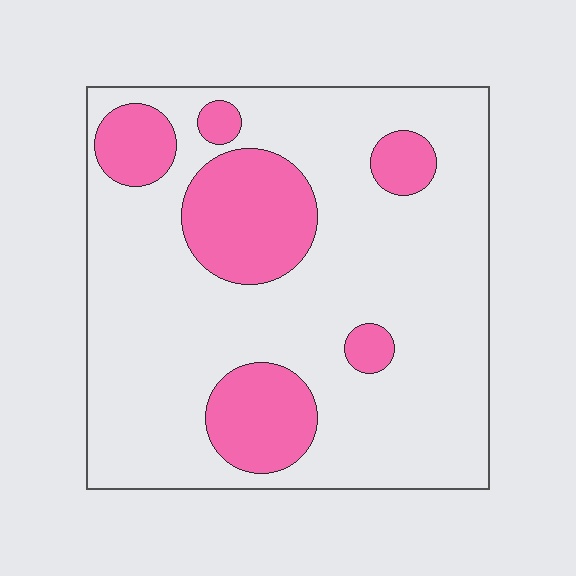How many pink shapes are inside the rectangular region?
6.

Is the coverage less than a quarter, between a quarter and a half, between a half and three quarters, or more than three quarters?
Less than a quarter.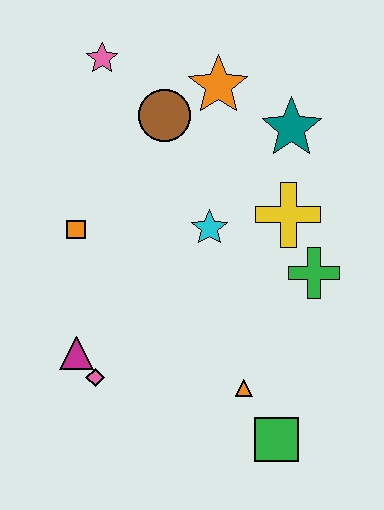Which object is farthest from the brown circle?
The green square is farthest from the brown circle.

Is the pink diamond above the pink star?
No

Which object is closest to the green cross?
The yellow cross is closest to the green cross.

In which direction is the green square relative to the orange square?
The green square is below the orange square.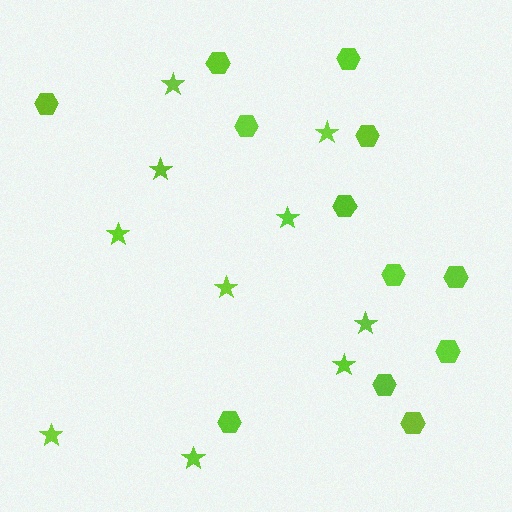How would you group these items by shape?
There are 2 groups: one group of stars (10) and one group of hexagons (12).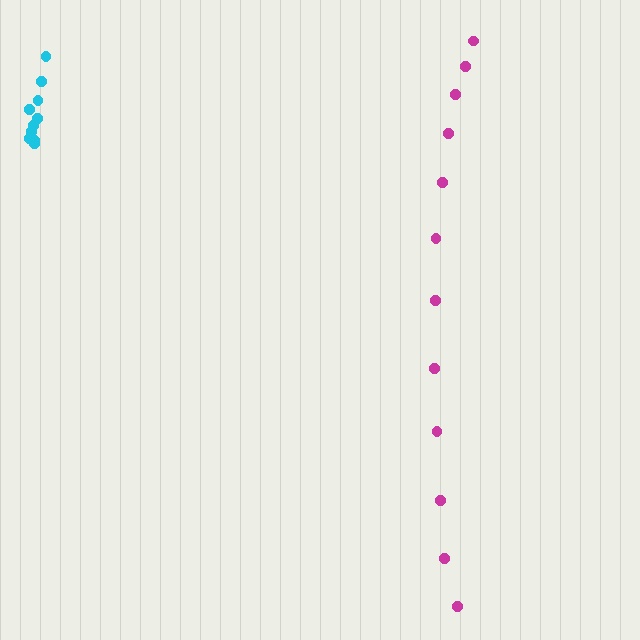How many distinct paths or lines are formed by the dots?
There are 2 distinct paths.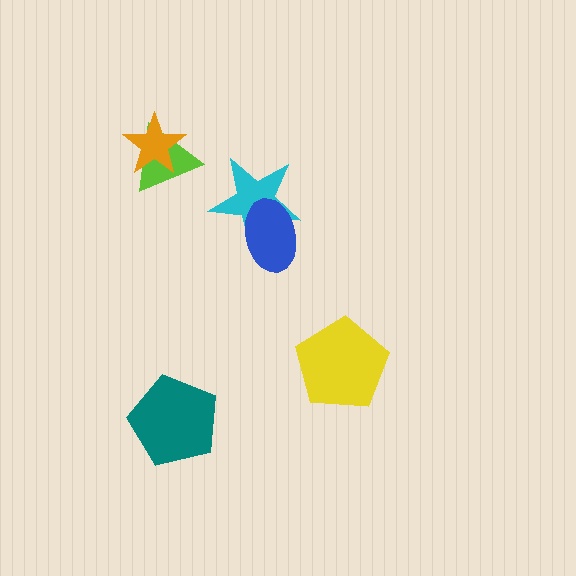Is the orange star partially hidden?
No, no other shape covers it.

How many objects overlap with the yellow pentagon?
0 objects overlap with the yellow pentagon.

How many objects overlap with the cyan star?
1 object overlaps with the cyan star.